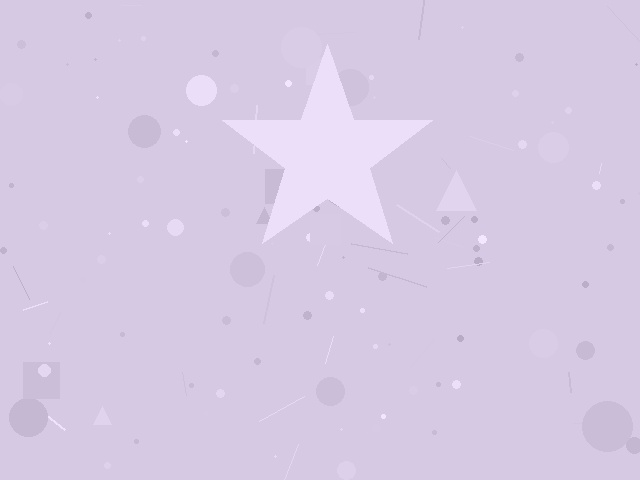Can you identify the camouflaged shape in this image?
The camouflaged shape is a star.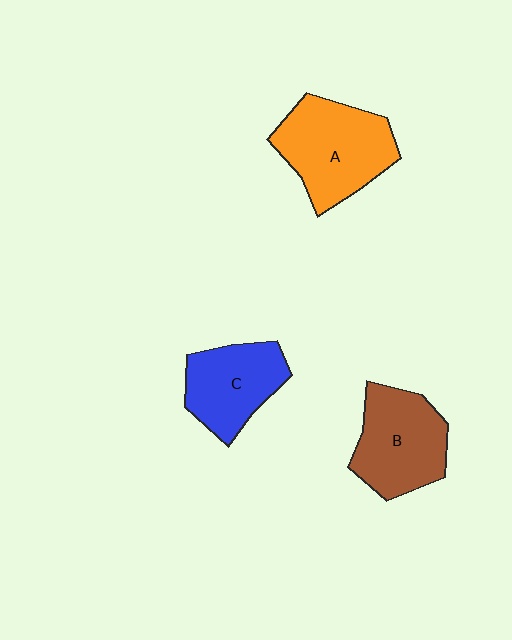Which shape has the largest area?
Shape A (orange).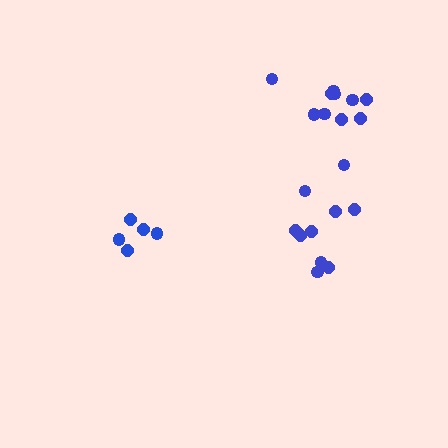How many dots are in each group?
Group 1: 9 dots, Group 2: 5 dots, Group 3: 11 dots (25 total).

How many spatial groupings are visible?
There are 3 spatial groupings.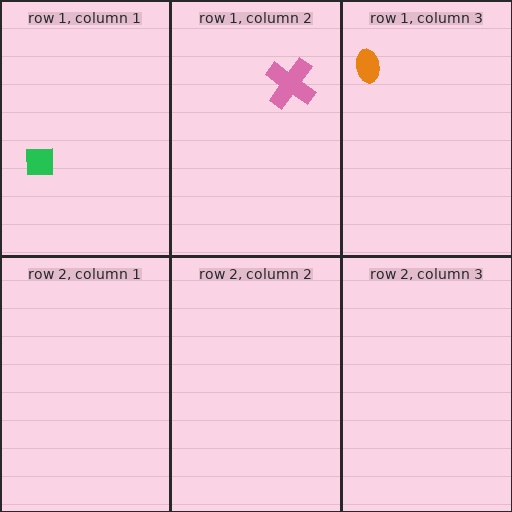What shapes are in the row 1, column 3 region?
The orange ellipse.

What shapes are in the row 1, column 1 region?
The green square.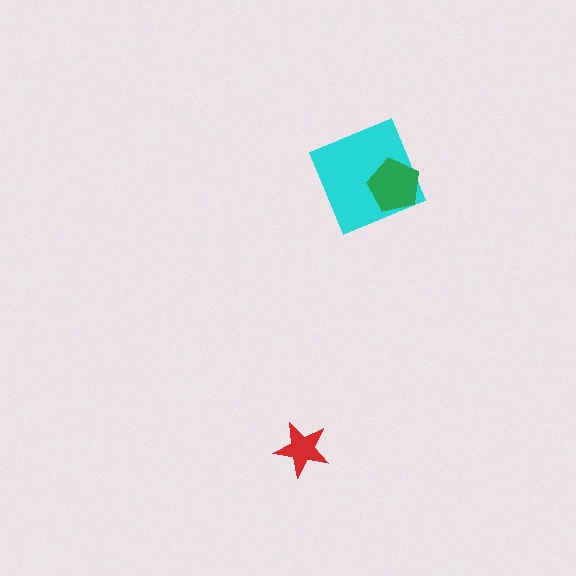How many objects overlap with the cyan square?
1 object overlaps with the cyan square.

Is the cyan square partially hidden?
Yes, it is partially covered by another shape.